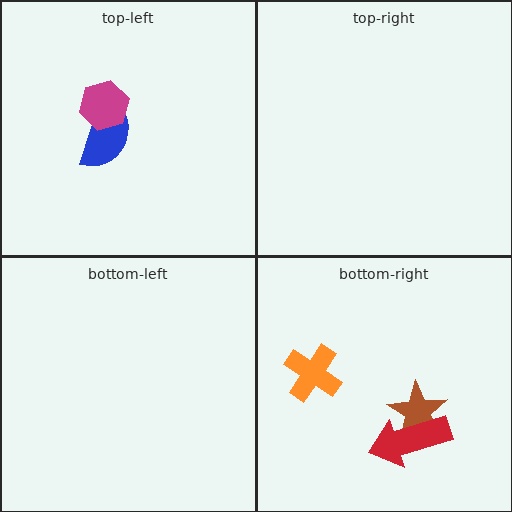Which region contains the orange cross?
The bottom-right region.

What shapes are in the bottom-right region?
The brown star, the red arrow, the orange cross.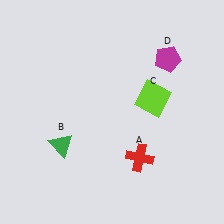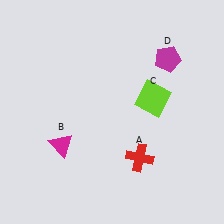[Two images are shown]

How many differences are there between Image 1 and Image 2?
There is 1 difference between the two images.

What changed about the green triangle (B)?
In Image 1, B is green. In Image 2, it changed to magenta.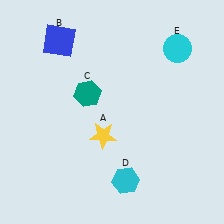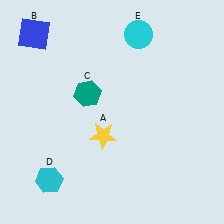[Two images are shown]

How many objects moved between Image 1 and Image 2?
3 objects moved between the two images.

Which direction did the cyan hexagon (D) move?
The cyan hexagon (D) moved left.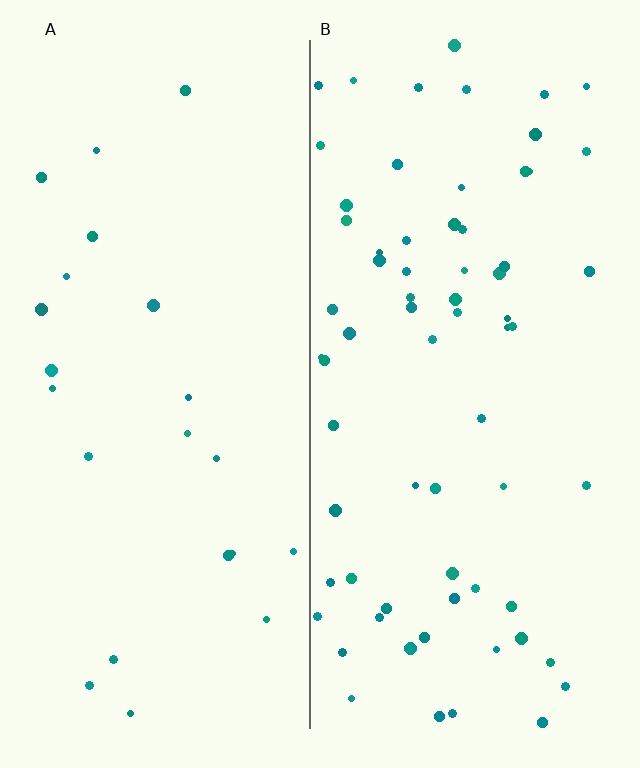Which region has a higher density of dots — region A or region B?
B (the right).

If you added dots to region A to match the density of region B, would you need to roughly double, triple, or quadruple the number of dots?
Approximately triple.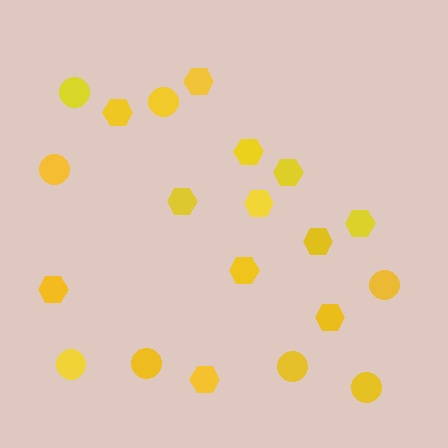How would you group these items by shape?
There are 2 groups: one group of hexagons (12) and one group of circles (8).